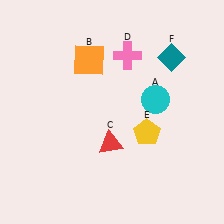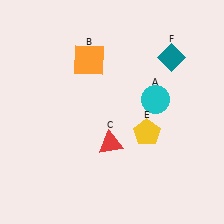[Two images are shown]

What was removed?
The pink cross (D) was removed in Image 2.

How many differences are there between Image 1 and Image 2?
There is 1 difference between the two images.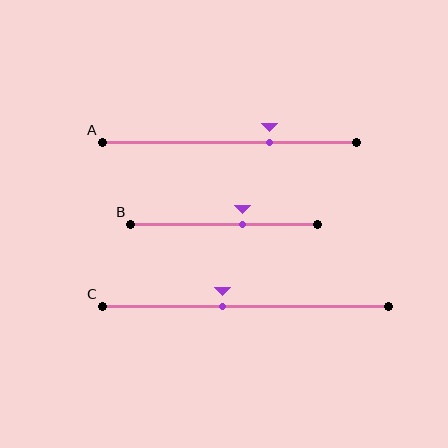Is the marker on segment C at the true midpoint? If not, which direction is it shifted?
No, the marker on segment C is shifted to the left by about 8% of the segment length.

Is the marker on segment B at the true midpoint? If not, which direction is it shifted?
No, the marker on segment B is shifted to the right by about 9% of the segment length.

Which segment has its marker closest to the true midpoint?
Segment C has its marker closest to the true midpoint.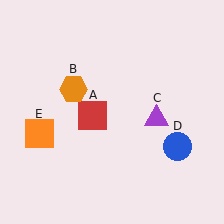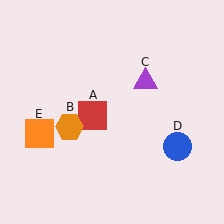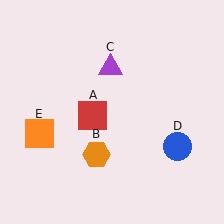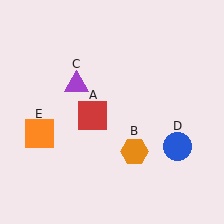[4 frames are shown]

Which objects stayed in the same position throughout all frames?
Red square (object A) and blue circle (object D) and orange square (object E) remained stationary.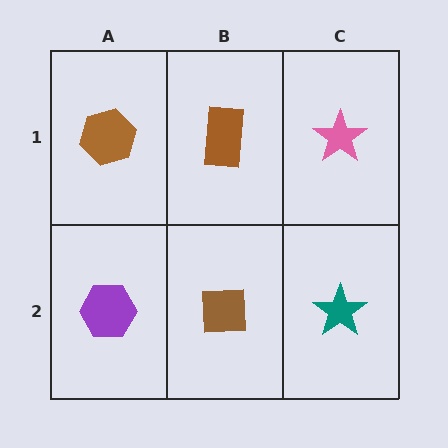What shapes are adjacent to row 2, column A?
A brown hexagon (row 1, column A), a brown square (row 2, column B).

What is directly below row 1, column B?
A brown square.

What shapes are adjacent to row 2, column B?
A brown rectangle (row 1, column B), a purple hexagon (row 2, column A), a teal star (row 2, column C).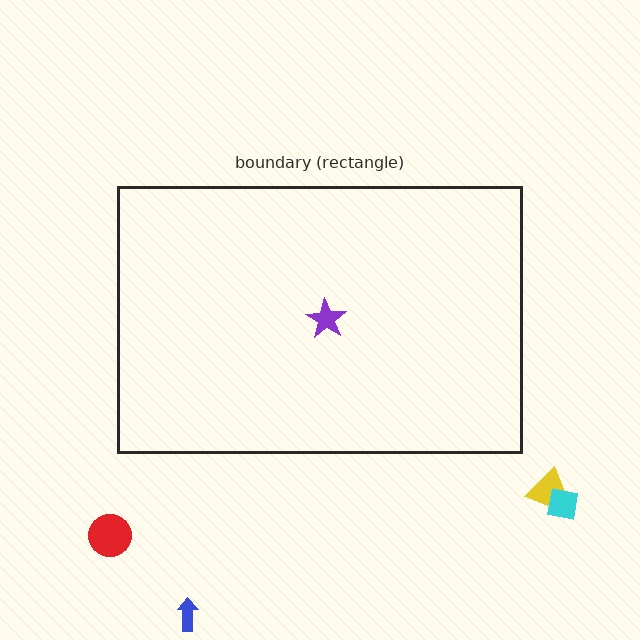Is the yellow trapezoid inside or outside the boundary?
Outside.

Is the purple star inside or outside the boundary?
Inside.